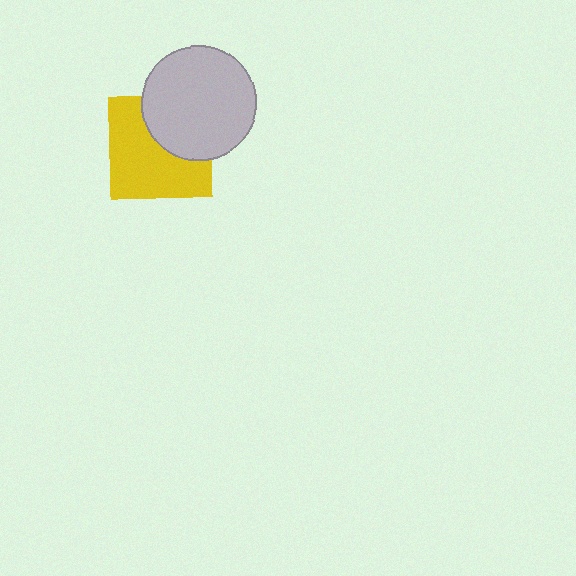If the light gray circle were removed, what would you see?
You would see the complete yellow square.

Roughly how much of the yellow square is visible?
About half of it is visible (roughly 63%).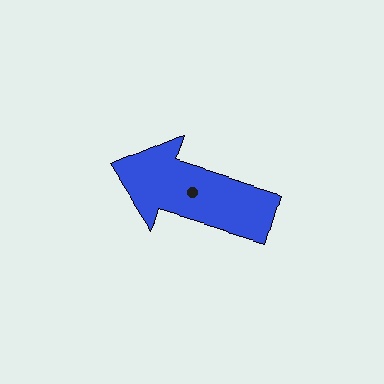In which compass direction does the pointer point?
West.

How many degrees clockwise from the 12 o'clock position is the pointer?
Approximately 287 degrees.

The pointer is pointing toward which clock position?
Roughly 10 o'clock.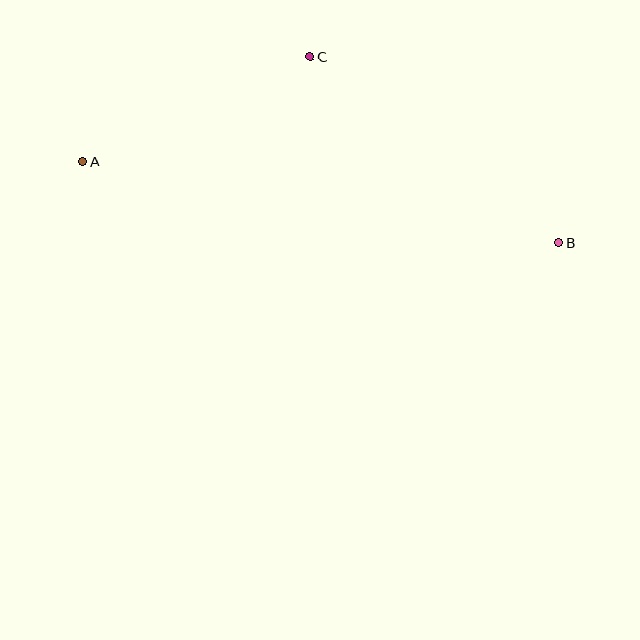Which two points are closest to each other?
Points A and C are closest to each other.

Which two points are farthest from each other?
Points A and B are farthest from each other.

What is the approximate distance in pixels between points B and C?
The distance between B and C is approximately 310 pixels.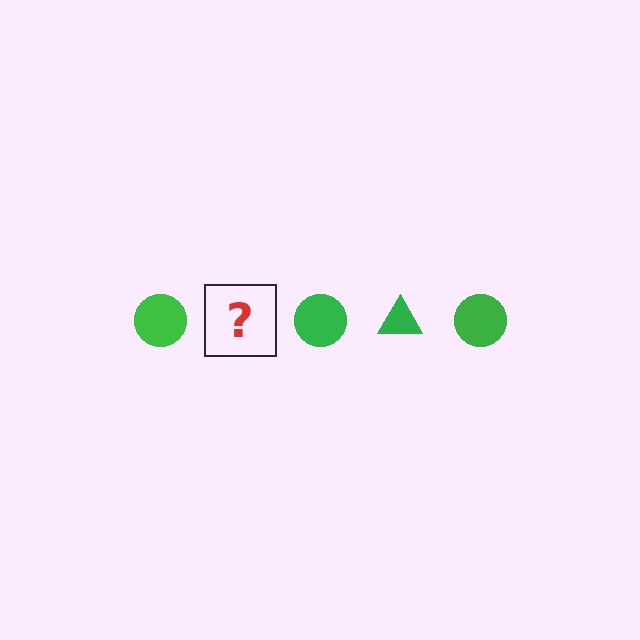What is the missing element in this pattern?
The missing element is a green triangle.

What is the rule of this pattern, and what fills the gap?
The rule is that the pattern cycles through circle, triangle shapes in green. The gap should be filled with a green triangle.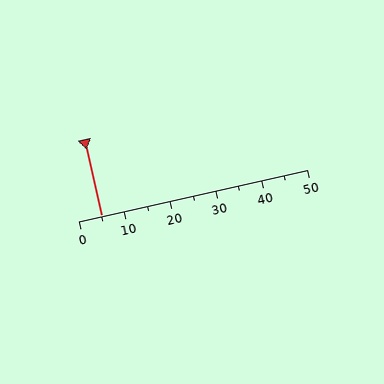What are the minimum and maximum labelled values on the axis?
The axis runs from 0 to 50.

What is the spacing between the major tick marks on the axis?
The major ticks are spaced 10 apart.